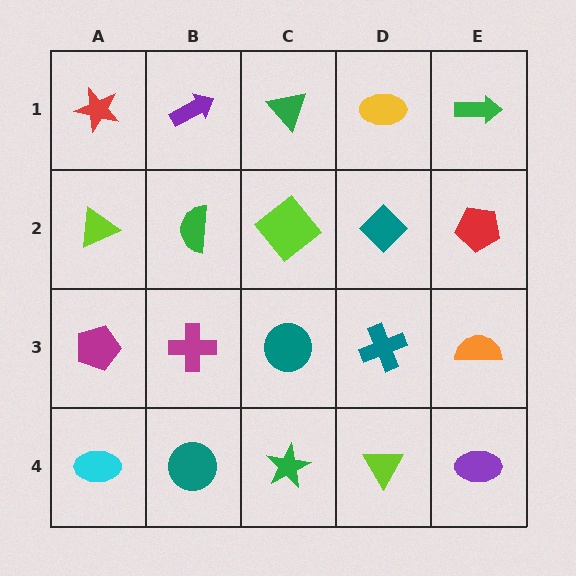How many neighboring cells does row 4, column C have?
3.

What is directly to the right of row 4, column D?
A purple ellipse.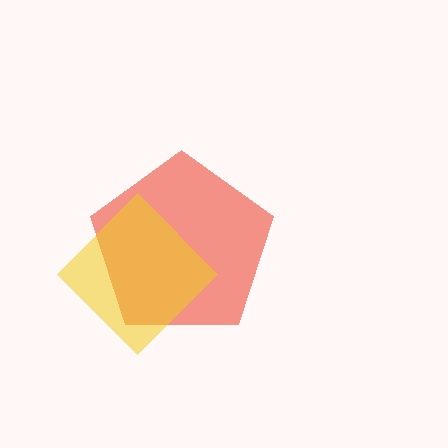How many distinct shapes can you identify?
There are 2 distinct shapes: a red pentagon, a yellow diamond.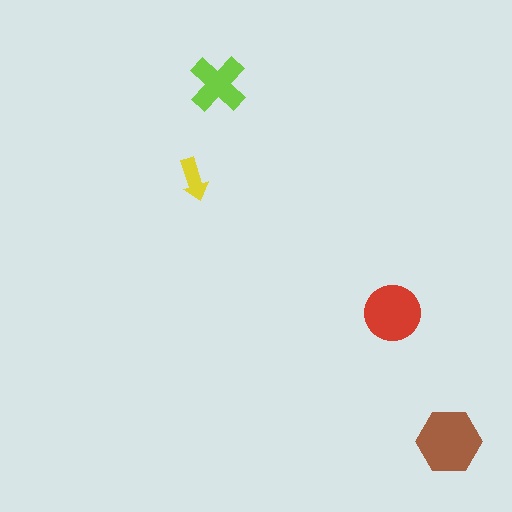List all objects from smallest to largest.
The yellow arrow, the lime cross, the red circle, the brown hexagon.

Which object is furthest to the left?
The yellow arrow is leftmost.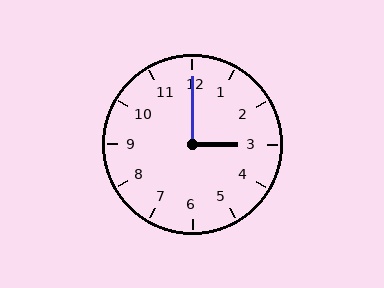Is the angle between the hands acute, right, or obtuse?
It is right.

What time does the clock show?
3:00.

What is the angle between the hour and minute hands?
Approximately 90 degrees.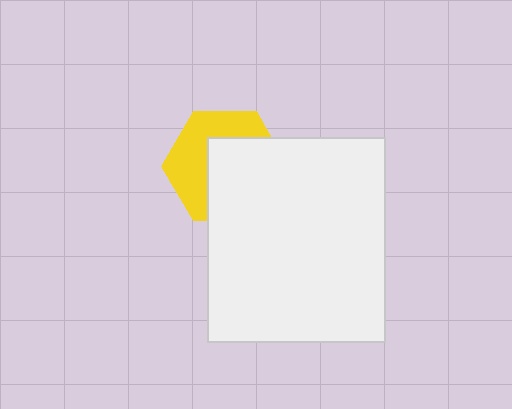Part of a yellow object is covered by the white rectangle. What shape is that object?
It is a hexagon.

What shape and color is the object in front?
The object in front is a white rectangle.